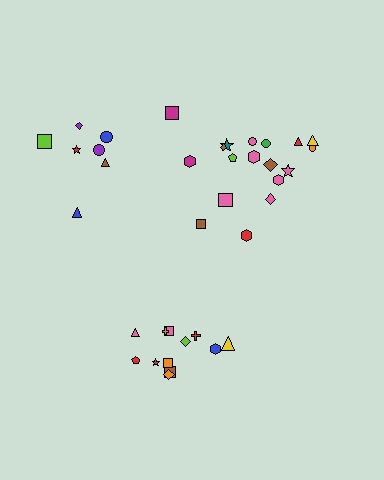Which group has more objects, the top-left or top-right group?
The top-right group.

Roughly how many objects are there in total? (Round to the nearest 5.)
Roughly 35 objects in total.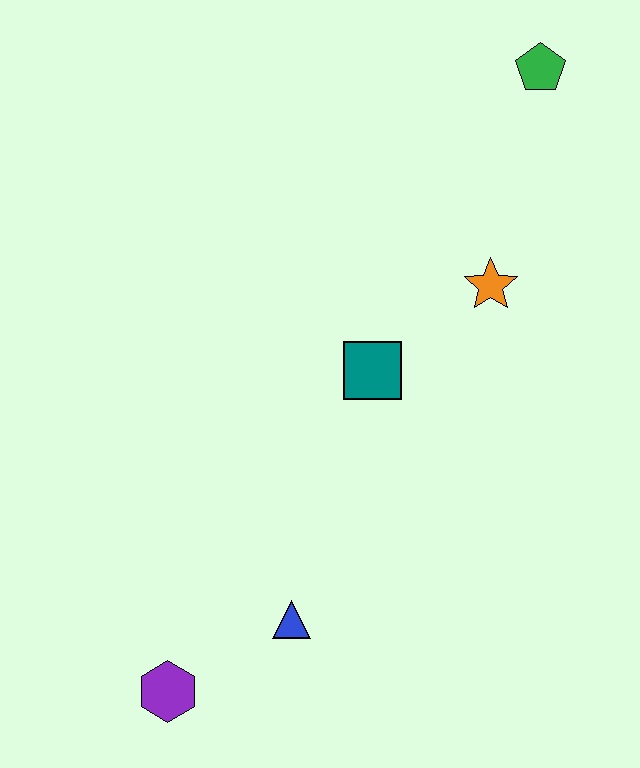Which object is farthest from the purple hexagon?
The green pentagon is farthest from the purple hexagon.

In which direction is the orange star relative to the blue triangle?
The orange star is above the blue triangle.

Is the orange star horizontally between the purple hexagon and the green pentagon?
Yes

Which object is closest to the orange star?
The teal square is closest to the orange star.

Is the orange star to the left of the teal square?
No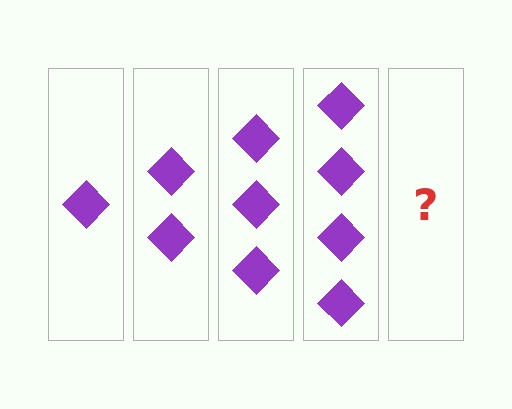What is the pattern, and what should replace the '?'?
The pattern is that each step adds one more diamond. The '?' should be 5 diamonds.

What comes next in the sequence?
The next element should be 5 diamonds.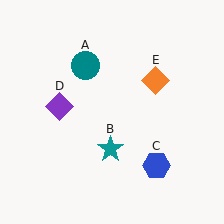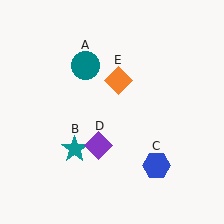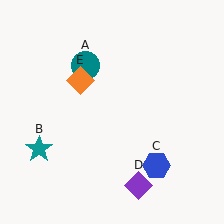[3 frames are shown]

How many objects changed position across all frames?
3 objects changed position: teal star (object B), purple diamond (object D), orange diamond (object E).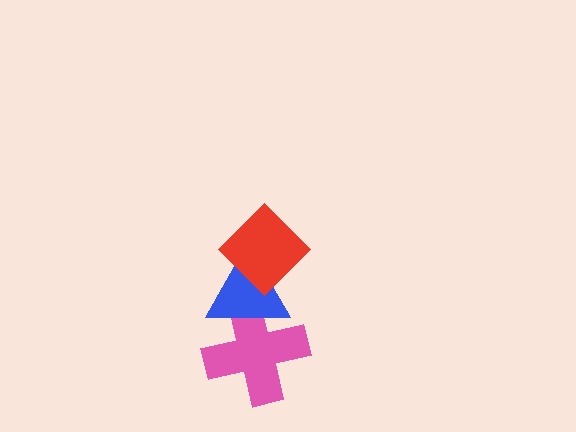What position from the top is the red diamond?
The red diamond is 1st from the top.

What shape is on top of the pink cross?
The blue triangle is on top of the pink cross.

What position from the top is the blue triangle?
The blue triangle is 2nd from the top.